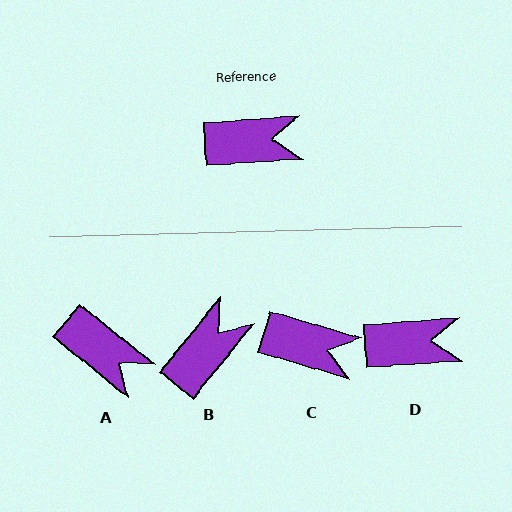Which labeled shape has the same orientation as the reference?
D.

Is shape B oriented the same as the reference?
No, it is off by about 47 degrees.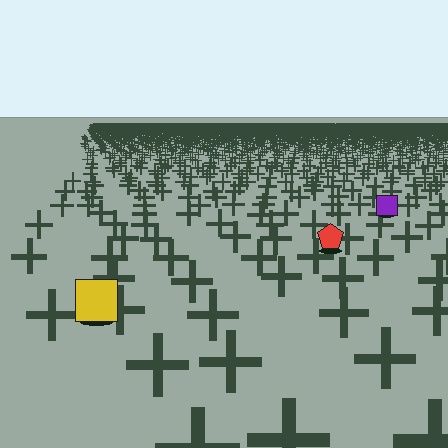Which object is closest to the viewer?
The yellow square is closest. The texture marks near it are larger and more spread out.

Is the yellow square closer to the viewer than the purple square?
Yes. The yellow square is closer — you can tell from the texture gradient: the ground texture is coarser near it.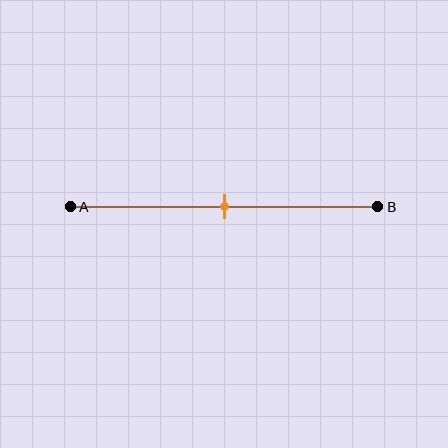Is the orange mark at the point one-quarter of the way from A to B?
No, the mark is at about 50% from A, not at the 25% one-quarter point.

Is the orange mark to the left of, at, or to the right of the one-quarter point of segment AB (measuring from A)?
The orange mark is to the right of the one-quarter point of segment AB.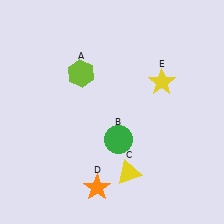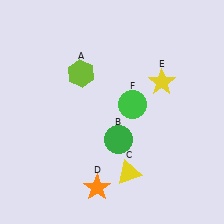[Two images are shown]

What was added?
A green circle (F) was added in Image 2.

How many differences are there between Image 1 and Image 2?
There is 1 difference between the two images.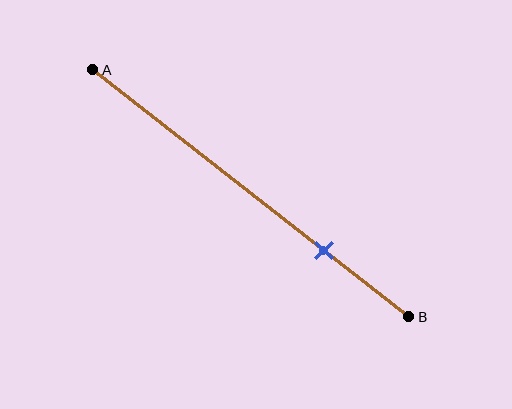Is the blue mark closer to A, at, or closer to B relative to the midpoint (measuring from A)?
The blue mark is closer to point B than the midpoint of segment AB.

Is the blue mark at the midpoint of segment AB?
No, the mark is at about 75% from A, not at the 50% midpoint.